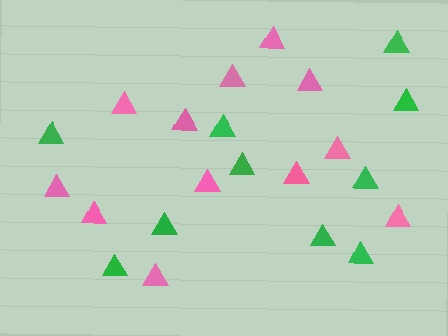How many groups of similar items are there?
There are 2 groups: one group of pink triangles (12) and one group of green triangles (10).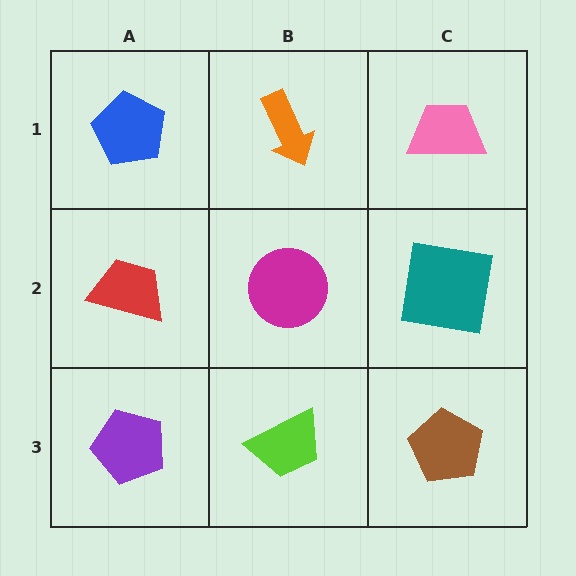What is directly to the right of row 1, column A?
An orange arrow.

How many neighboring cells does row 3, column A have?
2.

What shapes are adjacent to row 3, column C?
A teal square (row 2, column C), a lime trapezoid (row 3, column B).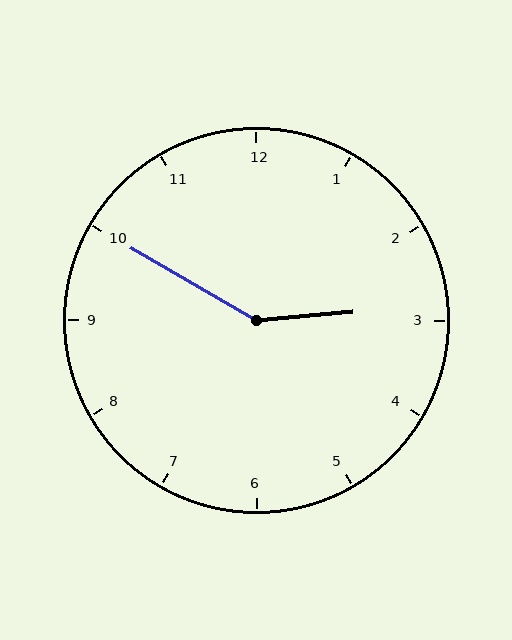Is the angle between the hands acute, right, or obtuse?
It is obtuse.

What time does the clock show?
2:50.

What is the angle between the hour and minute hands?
Approximately 145 degrees.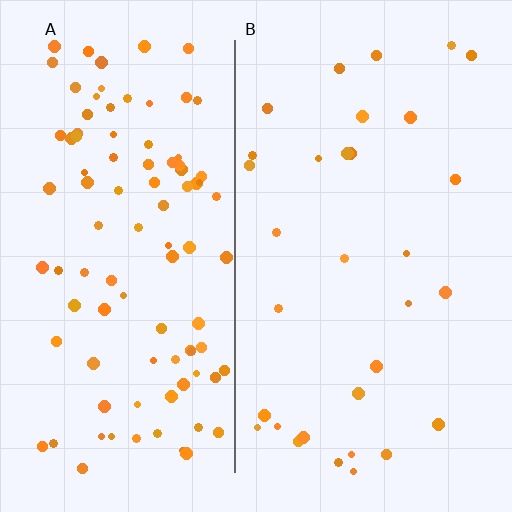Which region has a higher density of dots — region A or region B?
A (the left).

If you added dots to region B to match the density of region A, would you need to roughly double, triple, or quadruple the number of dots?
Approximately triple.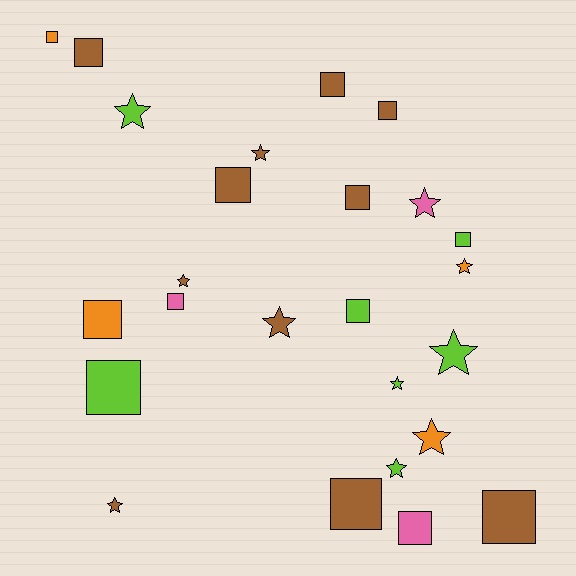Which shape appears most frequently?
Square, with 14 objects.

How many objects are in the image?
There are 25 objects.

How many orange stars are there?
There are 2 orange stars.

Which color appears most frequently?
Brown, with 11 objects.